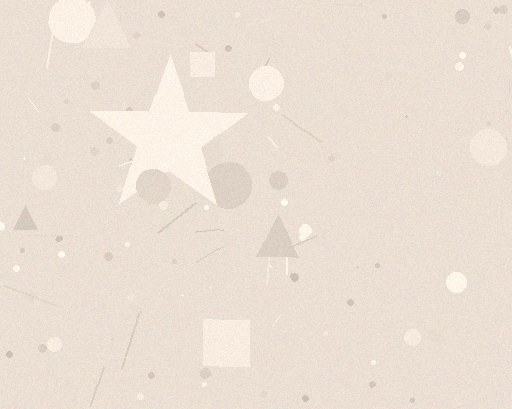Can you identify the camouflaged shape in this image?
The camouflaged shape is a star.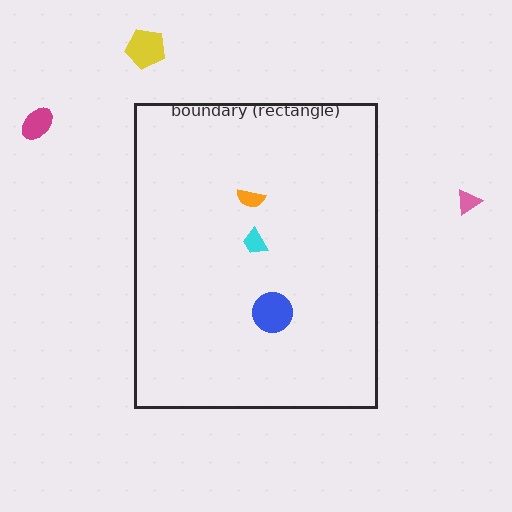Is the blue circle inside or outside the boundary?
Inside.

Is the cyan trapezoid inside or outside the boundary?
Inside.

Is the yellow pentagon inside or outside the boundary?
Outside.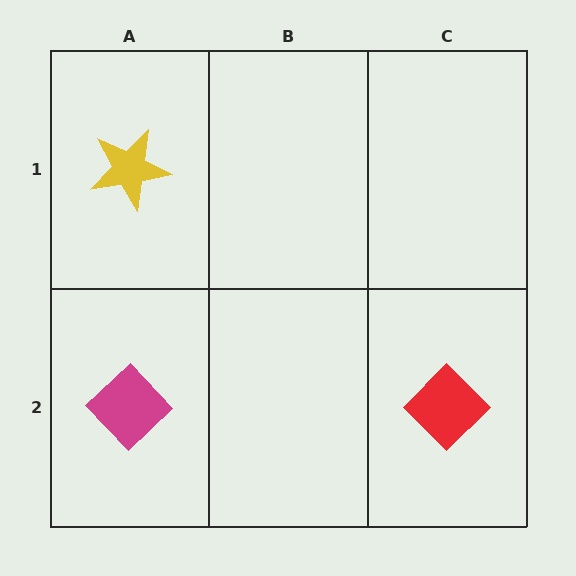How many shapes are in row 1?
1 shape.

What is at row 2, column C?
A red diamond.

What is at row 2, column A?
A magenta diamond.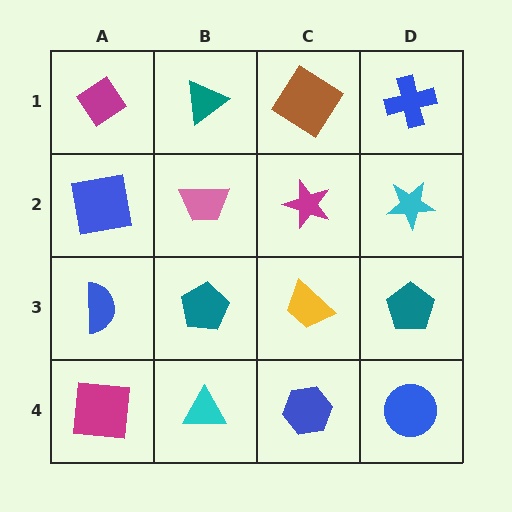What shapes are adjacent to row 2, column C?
A brown diamond (row 1, column C), a yellow trapezoid (row 3, column C), a pink trapezoid (row 2, column B), a cyan star (row 2, column D).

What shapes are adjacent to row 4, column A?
A blue semicircle (row 3, column A), a cyan triangle (row 4, column B).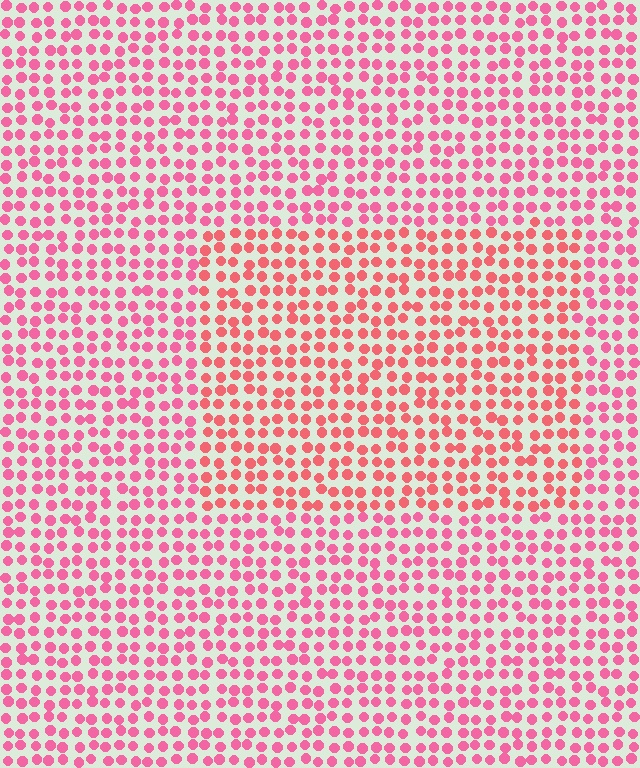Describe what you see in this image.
The image is filled with small pink elements in a uniform arrangement. A rectangle-shaped region is visible where the elements are tinted to a slightly different hue, forming a subtle color boundary.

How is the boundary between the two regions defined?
The boundary is defined purely by a slight shift in hue (about 22 degrees). Spacing, size, and orientation are identical on both sides.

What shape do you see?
I see a rectangle.